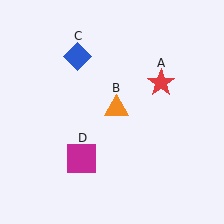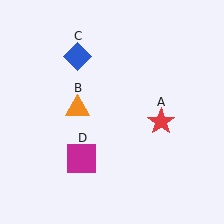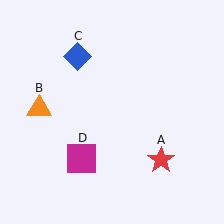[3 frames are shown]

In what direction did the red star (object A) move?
The red star (object A) moved down.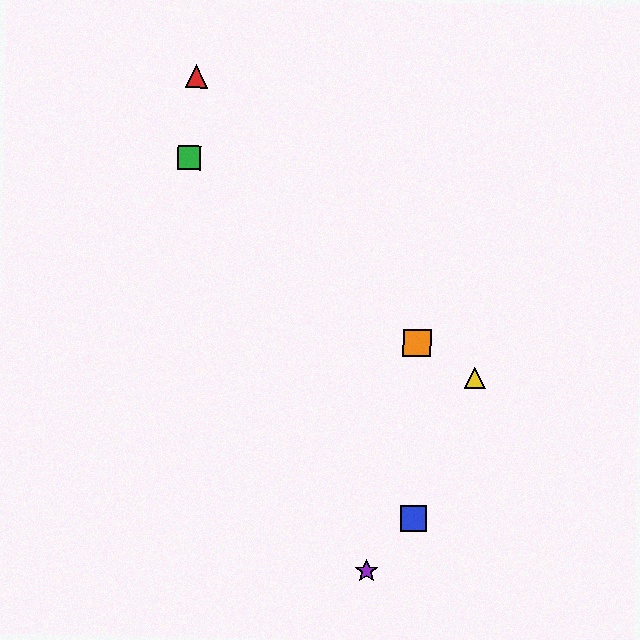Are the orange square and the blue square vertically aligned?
Yes, both are at x≈417.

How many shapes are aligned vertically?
2 shapes (the blue square, the orange square) are aligned vertically.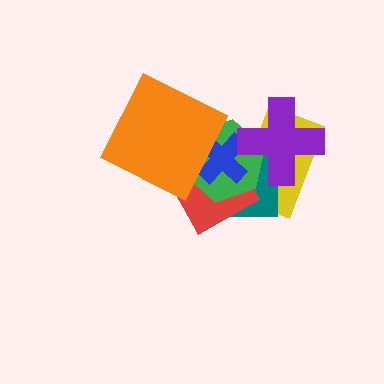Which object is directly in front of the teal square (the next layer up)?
The red square is directly in front of the teal square.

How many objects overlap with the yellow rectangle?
5 objects overlap with the yellow rectangle.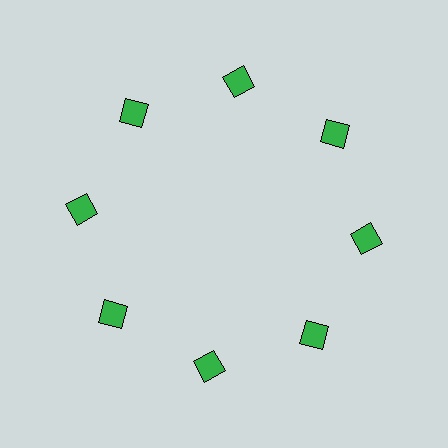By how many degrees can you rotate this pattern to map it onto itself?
The pattern maps onto itself every 45 degrees of rotation.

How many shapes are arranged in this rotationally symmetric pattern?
There are 8 shapes, arranged in 8 groups of 1.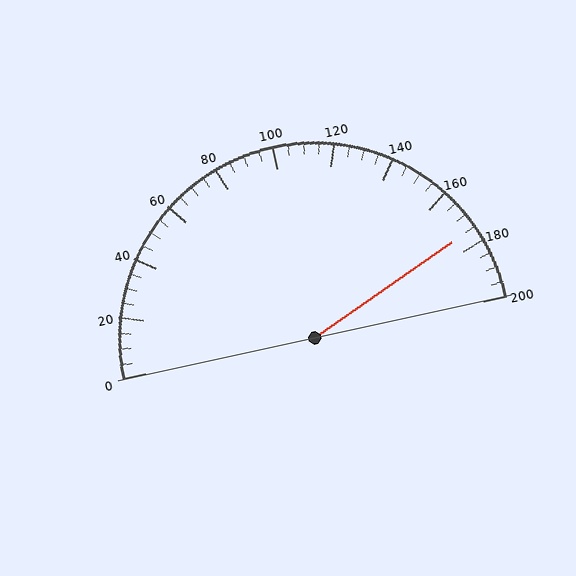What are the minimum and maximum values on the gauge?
The gauge ranges from 0 to 200.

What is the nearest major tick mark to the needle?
The nearest major tick mark is 180.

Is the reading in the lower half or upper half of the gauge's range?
The reading is in the upper half of the range (0 to 200).